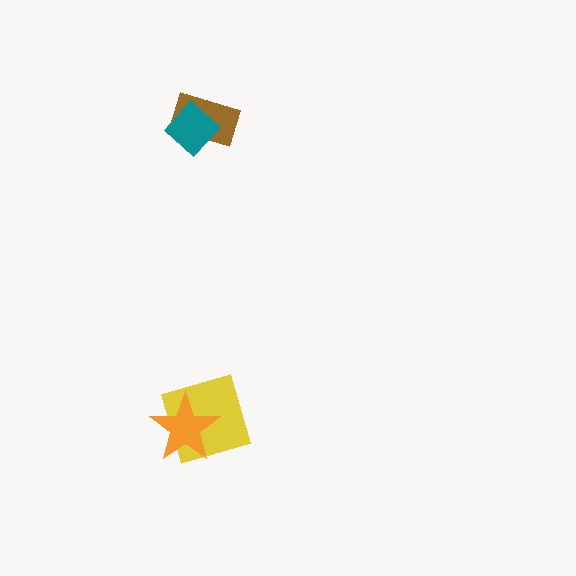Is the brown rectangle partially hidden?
Yes, it is partially covered by another shape.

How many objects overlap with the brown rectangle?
1 object overlaps with the brown rectangle.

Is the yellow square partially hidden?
Yes, it is partially covered by another shape.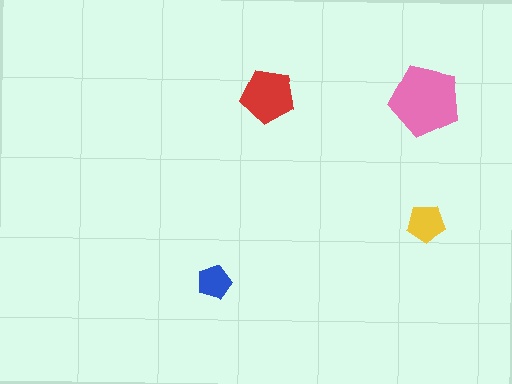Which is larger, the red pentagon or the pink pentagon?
The pink one.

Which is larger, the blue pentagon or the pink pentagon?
The pink one.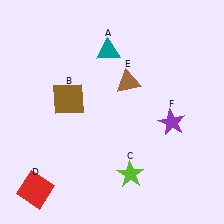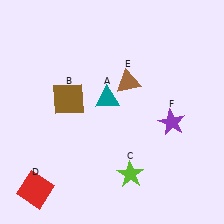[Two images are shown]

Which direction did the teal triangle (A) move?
The teal triangle (A) moved down.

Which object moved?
The teal triangle (A) moved down.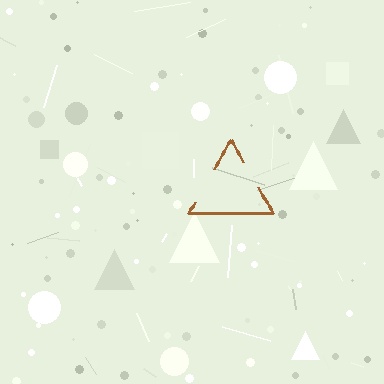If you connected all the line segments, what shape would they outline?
They would outline a triangle.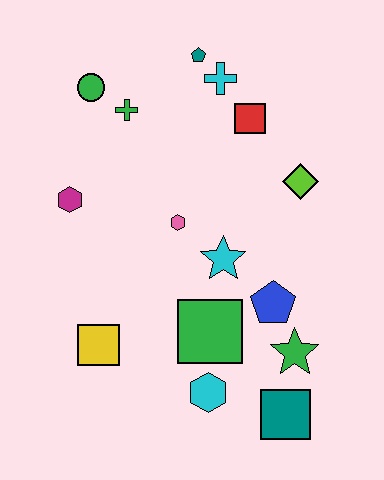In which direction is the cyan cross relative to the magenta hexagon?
The cyan cross is to the right of the magenta hexagon.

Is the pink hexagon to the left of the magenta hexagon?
No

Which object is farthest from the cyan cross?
The teal square is farthest from the cyan cross.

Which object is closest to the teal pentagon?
The cyan cross is closest to the teal pentagon.